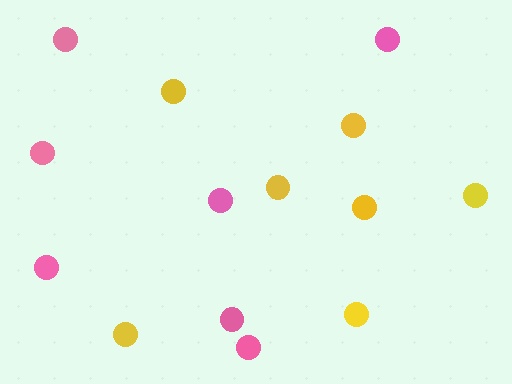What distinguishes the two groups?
There are 2 groups: one group of yellow circles (7) and one group of pink circles (7).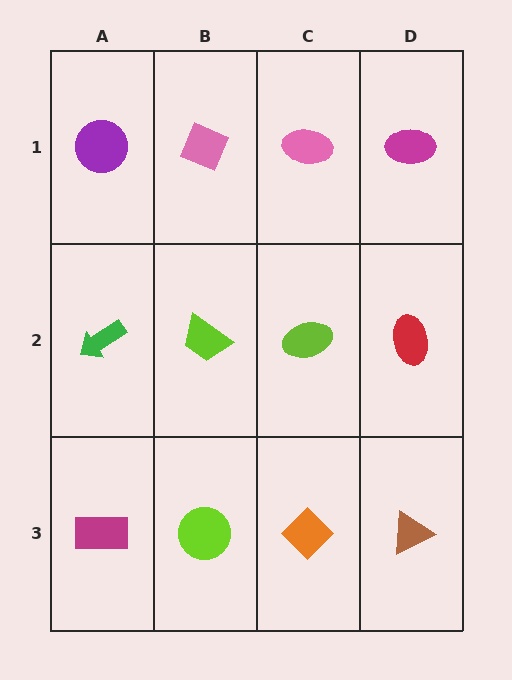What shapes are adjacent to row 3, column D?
A red ellipse (row 2, column D), an orange diamond (row 3, column C).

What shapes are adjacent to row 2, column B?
A pink diamond (row 1, column B), a lime circle (row 3, column B), a green arrow (row 2, column A), a lime ellipse (row 2, column C).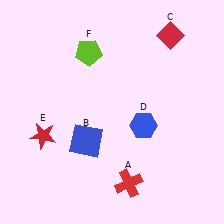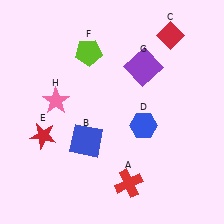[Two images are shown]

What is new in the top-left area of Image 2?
A pink star (H) was added in the top-left area of Image 2.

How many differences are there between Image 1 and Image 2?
There are 2 differences between the two images.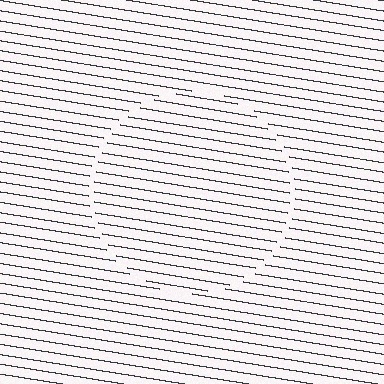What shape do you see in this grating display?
An illusory circle. The interior of the shape contains the same grating, shifted by half a period — the contour is defined by the phase discontinuity where line-ends from the inner and outer gratings abut.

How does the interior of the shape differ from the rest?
The interior of the shape contains the same grating, shifted by half a period — the contour is defined by the phase discontinuity where line-ends from the inner and outer gratings abut.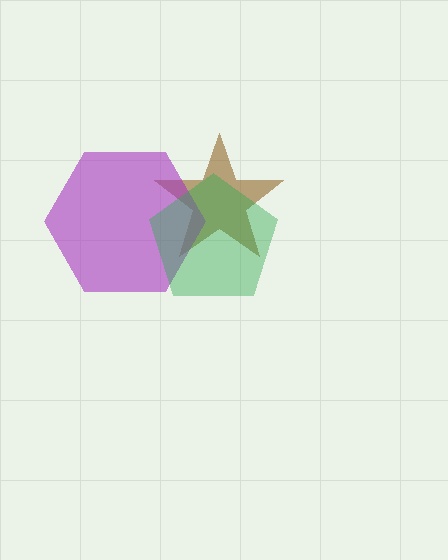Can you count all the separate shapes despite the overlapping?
Yes, there are 3 separate shapes.